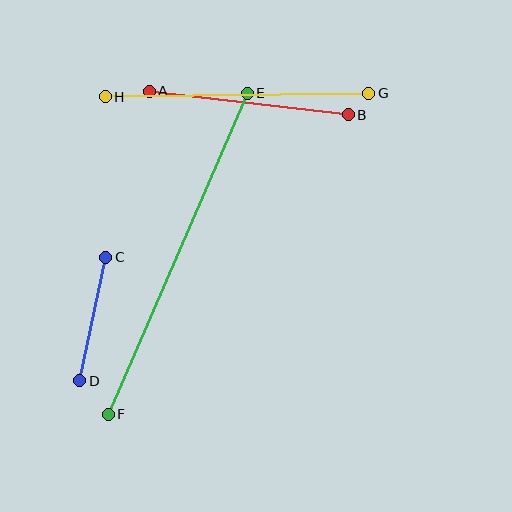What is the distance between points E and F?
The distance is approximately 350 pixels.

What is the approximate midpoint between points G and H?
The midpoint is at approximately (237, 95) pixels.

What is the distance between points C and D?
The distance is approximately 126 pixels.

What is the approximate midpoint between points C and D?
The midpoint is at approximately (93, 319) pixels.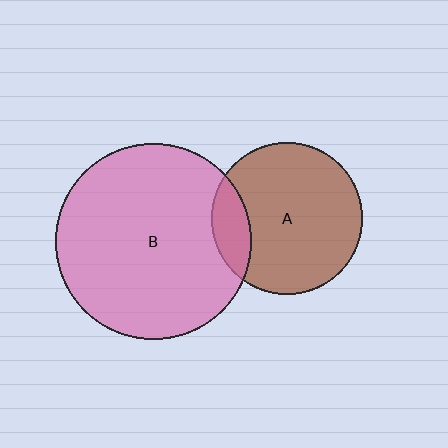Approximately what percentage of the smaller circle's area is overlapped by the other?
Approximately 15%.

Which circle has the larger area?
Circle B (pink).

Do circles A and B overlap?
Yes.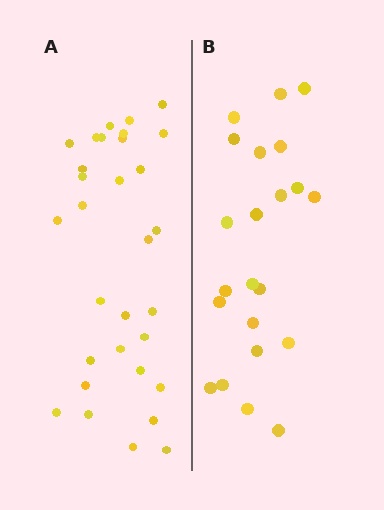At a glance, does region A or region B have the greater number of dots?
Region A (the left region) has more dots.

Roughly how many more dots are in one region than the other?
Region A has roughly 8 or so more dots than region B.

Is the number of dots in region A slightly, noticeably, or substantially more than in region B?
Region A has noticeably more, but not dramatically so. The ratio is roughly 1.4 to 1.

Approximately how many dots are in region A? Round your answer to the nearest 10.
About 30 dots. (The exact count is 31, which rounds to 30.)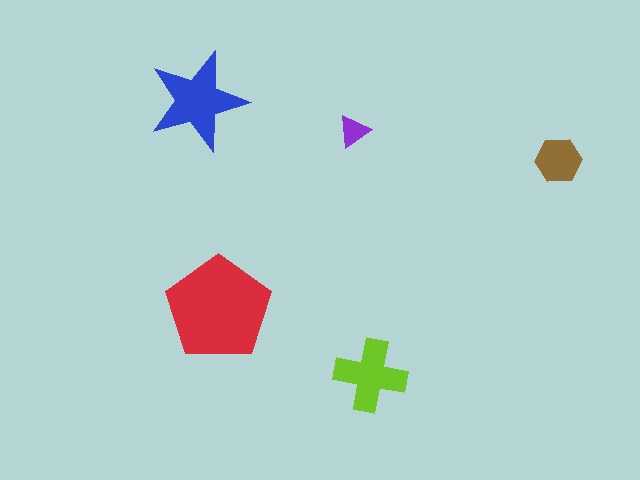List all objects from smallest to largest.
The purple triangle, the brown hexagon, the lime cross, the blue star, the red pentagon.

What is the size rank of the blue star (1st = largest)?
2nd.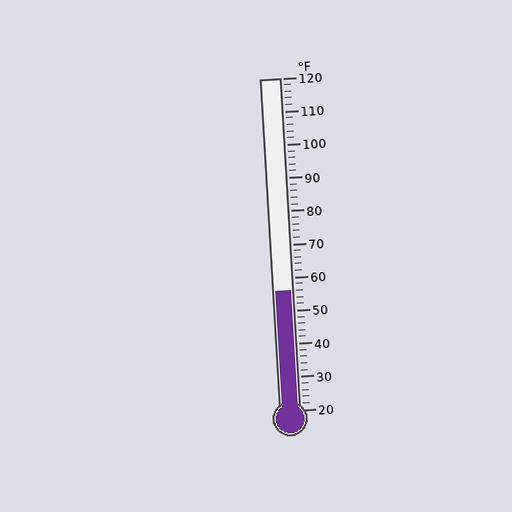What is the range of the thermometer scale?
The thermometer scale ranges from 20°F to 120°F.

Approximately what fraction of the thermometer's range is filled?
The thermometer is filled to approximately 35% of its range.